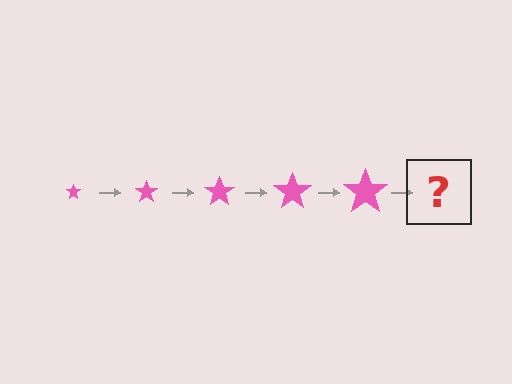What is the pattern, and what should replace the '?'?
The pattern is that the star gets progressively larger each step. The '?' should be a pink star, larger than the previous one.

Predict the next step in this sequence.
The next step is a pink star, larger than the previous one.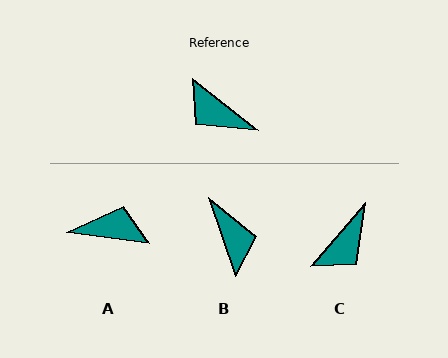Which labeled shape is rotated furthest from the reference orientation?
A, about 149 degrees away.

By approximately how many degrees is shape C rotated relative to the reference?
Approximately 88 degrees counter-clockwise.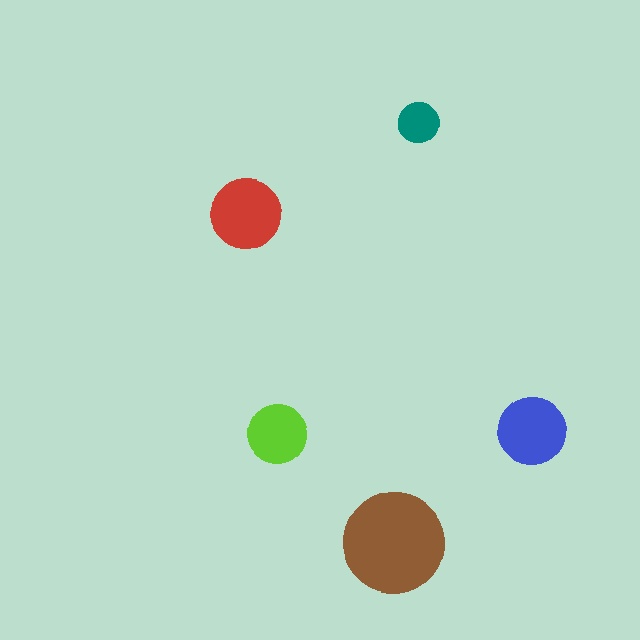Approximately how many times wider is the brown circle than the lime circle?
About 1.5 times wider.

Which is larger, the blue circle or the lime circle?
The blue one.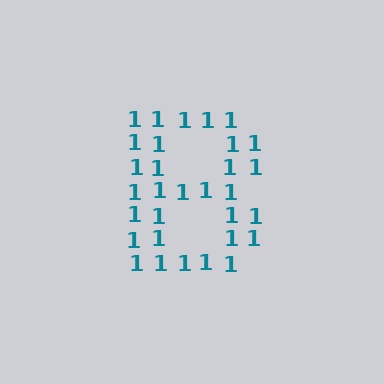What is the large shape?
The large shape is the letter B.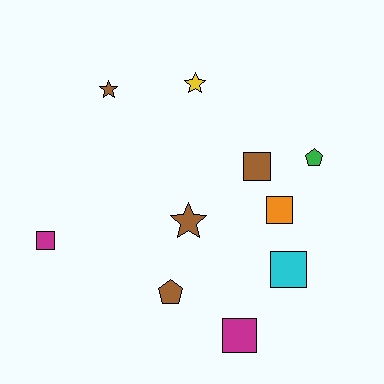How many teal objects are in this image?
There are no teal objects.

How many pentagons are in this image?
There are 2 pentagons.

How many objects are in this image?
There are 10 objects.